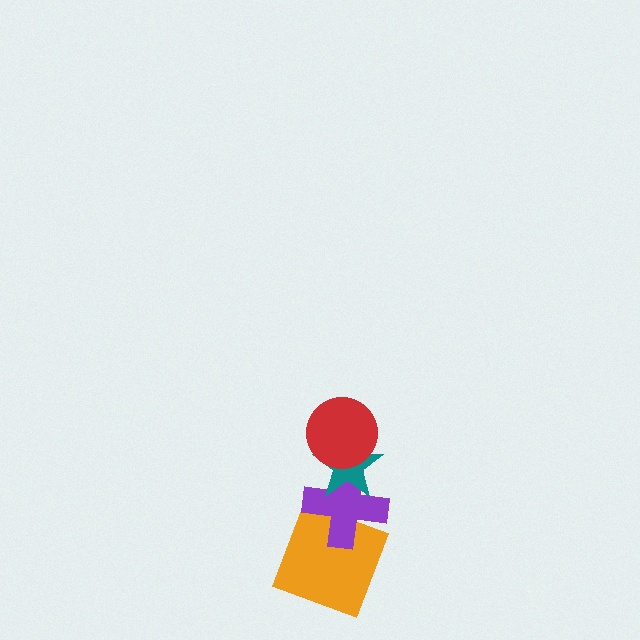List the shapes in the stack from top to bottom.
From top to bottom: the red circle, the teal star, the purple cross, the orange square.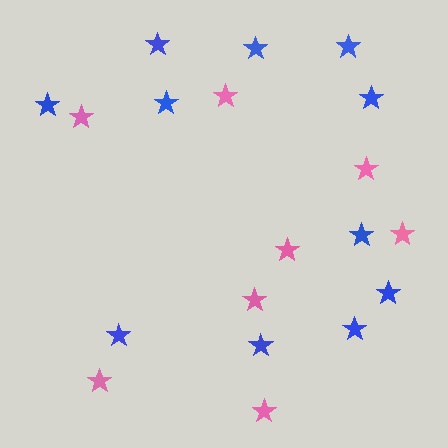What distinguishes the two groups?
There are 2 groups: one group of blue stars (11) and one group of pink stars (8).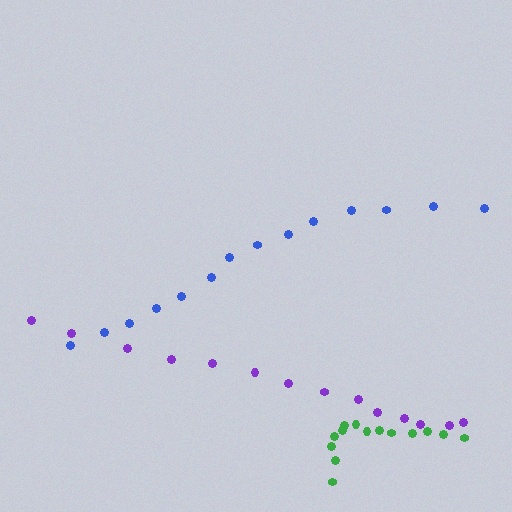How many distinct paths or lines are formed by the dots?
There are 3 distinct paths.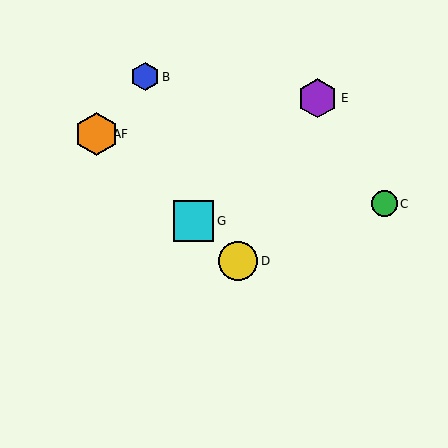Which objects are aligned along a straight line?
Objects A, D, F, G are aligned along a straight line.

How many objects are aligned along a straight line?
4 objects (A, D, F, G) are aligned along a straight line.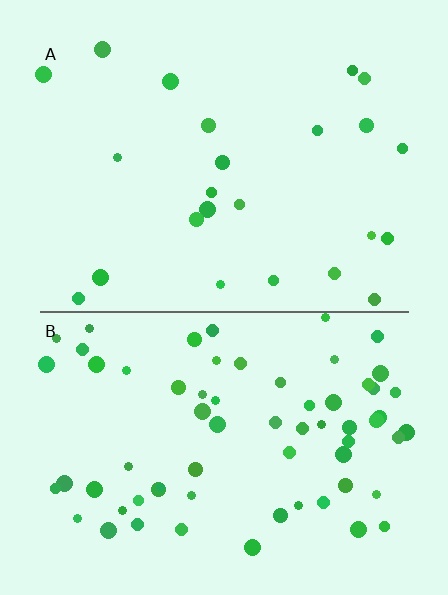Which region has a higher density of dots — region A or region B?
B (the bottom).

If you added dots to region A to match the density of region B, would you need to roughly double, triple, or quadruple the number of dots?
Approximately triple.